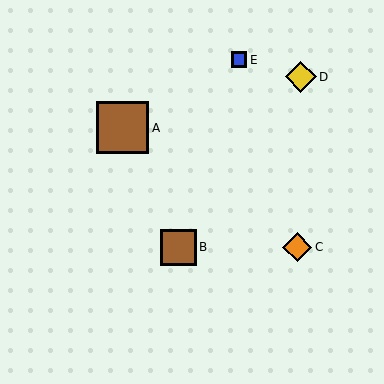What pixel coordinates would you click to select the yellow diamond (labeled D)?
Click at (301, 77) to select the yellow diamond D.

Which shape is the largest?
The brown square (labeled A) is the largest.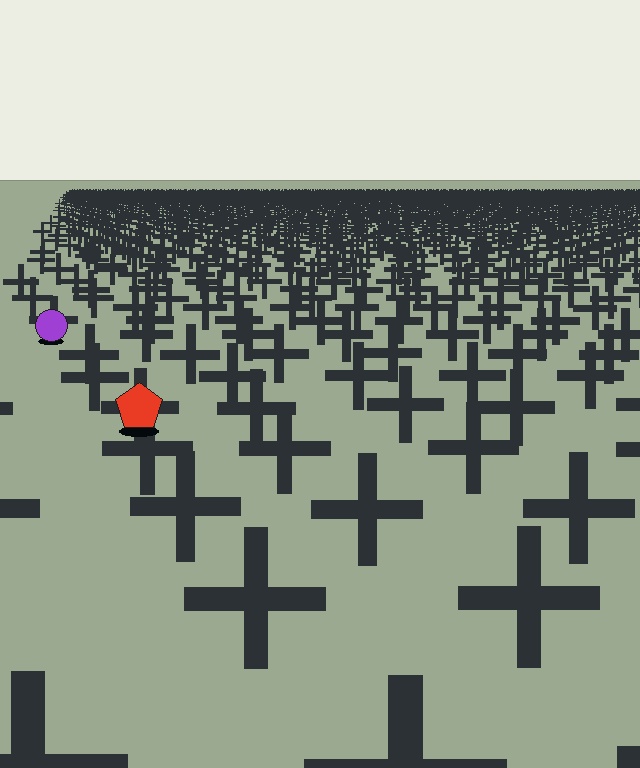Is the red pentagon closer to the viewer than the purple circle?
Yes. The red pentagon is closer — you can tell from the texture gradient: the ground texture is coarser near it.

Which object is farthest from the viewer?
The purple circle is farthest from the viewer. It appears smaller and the ground texture around it is denser.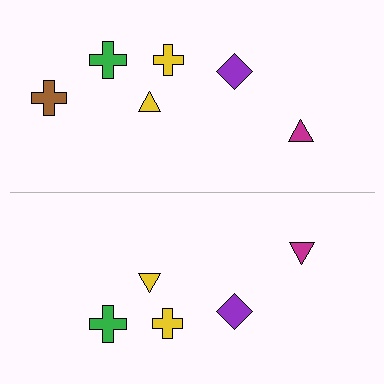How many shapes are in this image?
There are 11 shapes in this image.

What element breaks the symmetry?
A brown cross is missing from the bottom side.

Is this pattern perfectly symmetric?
No, the pattern is not perfectly symmetric. A brown cross is missing from the bottom side.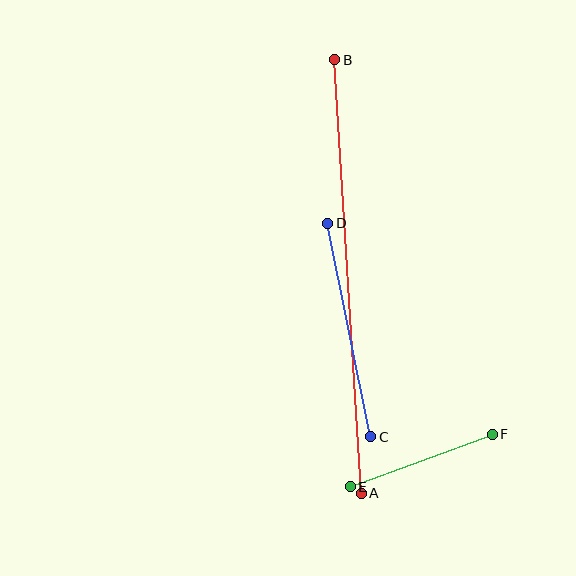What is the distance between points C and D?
The distance is approximately 218 pixels.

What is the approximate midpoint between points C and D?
The midpoint is at approximately (349, 330) pixels.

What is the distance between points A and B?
The distance is approximately 434 pixels.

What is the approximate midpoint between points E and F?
The midpoint is at approximately (421, 461) pixels.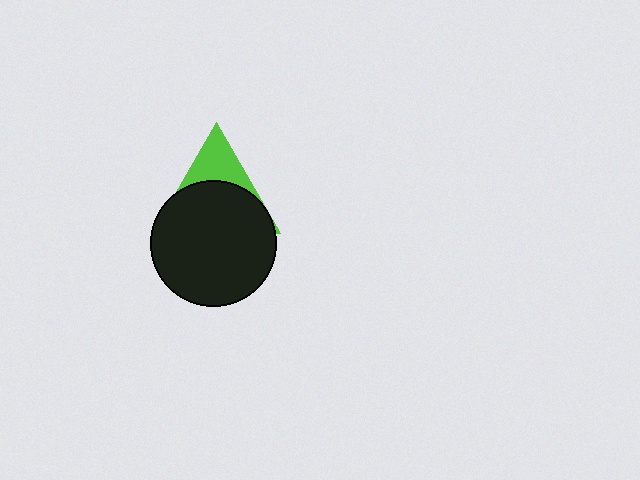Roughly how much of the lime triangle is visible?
A small part of it is visible (roughly 32%).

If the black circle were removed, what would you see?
You would see the complete lime triangle.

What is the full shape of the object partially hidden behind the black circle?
The partially hidden object is a lime triangle.